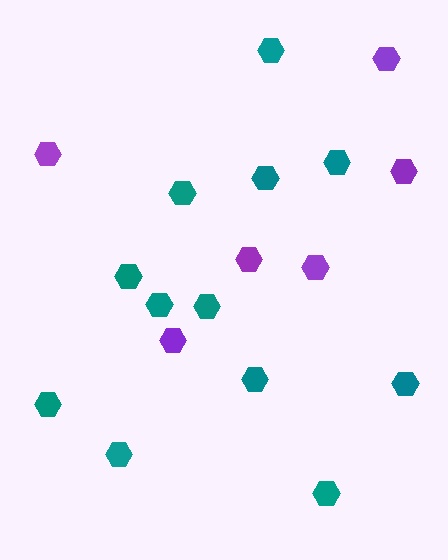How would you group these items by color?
There are 2 groups: one group of purple hexagons (6) and one group of teal hexagons (12).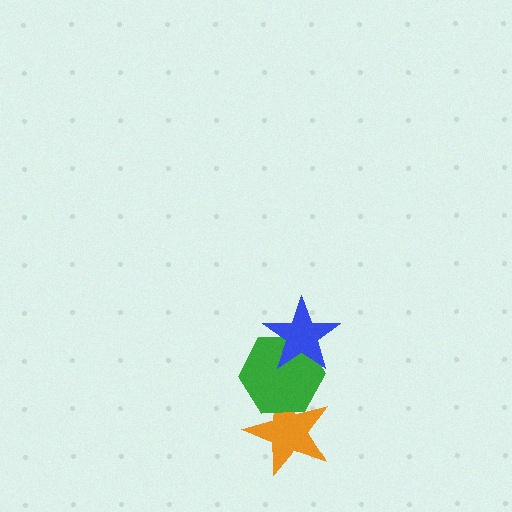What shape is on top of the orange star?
The green hexagon is on top of the orange star.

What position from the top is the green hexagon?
The green hexagon is 2nd from the top.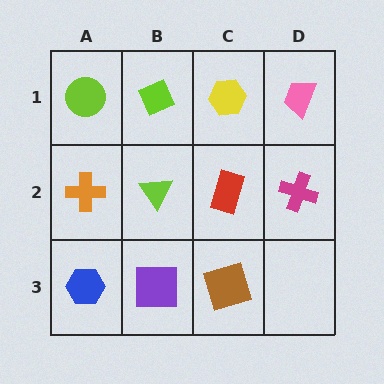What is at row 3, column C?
A brown square.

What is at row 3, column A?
A blue hexagon.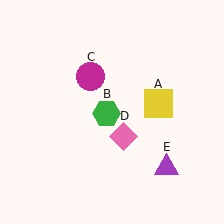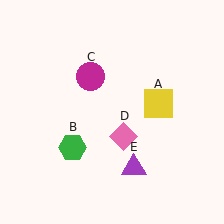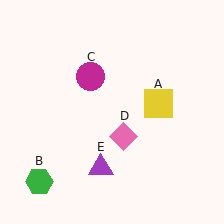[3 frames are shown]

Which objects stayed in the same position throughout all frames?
Yellow square (object A) and magenta circle (object C) and pink diamond (object D) remained stationary.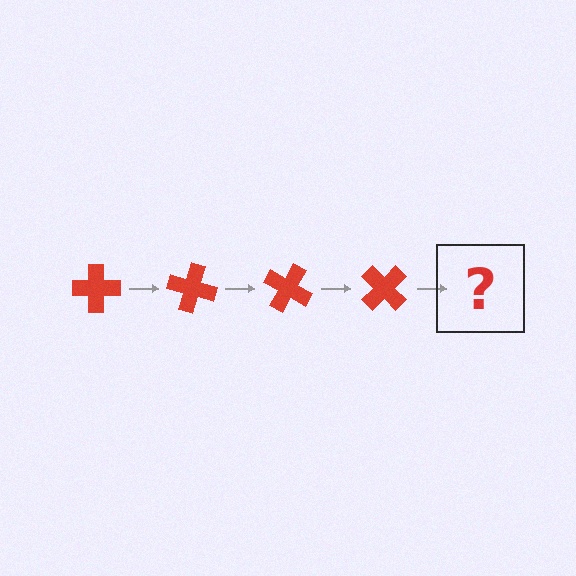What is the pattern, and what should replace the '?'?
The pattern is that the cross rotates 15 degrees each step. The '?' should be a red cross rotated 60 degrees.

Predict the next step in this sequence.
The next step is a red cross rotated 60 degrees.